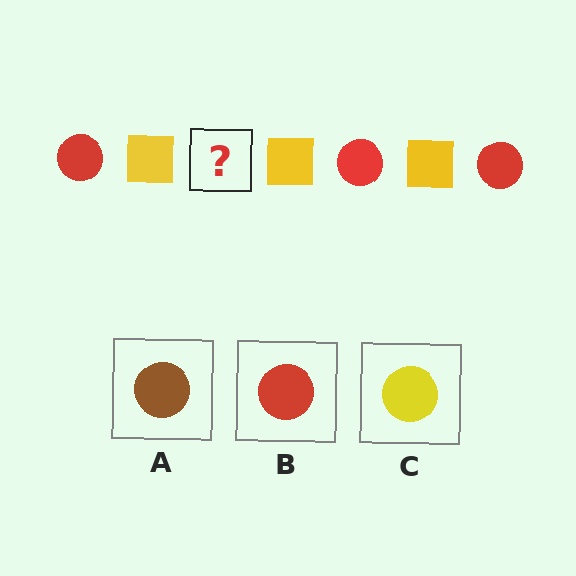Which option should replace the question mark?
Option B.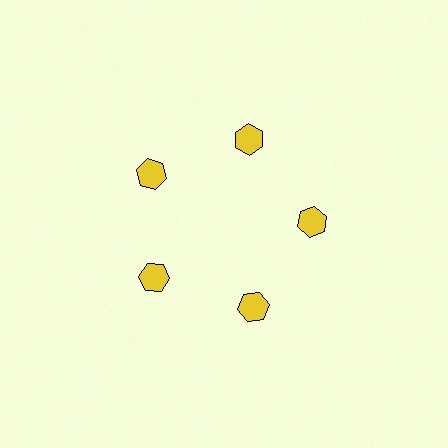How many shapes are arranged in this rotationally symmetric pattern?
There are 5 shapes, arranged in 5 groups of 1.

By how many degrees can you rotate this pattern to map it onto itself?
The pattern maps onto itself every 72 degrees of rotation.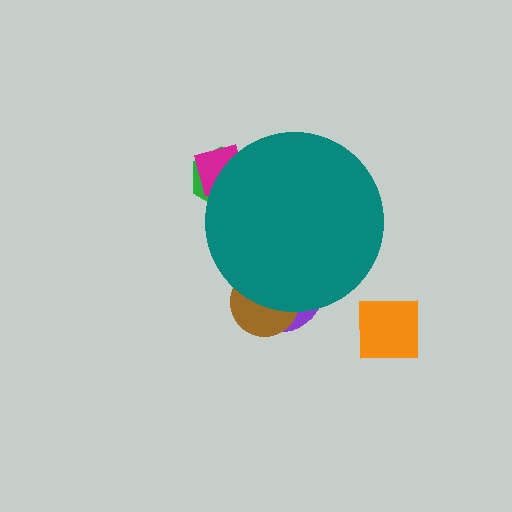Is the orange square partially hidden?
No, the orange square is fully visible.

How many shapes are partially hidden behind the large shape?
4 shapes are partially hidden.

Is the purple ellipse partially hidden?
Yes, the purple ellipse is partially hidden behind the teal circle.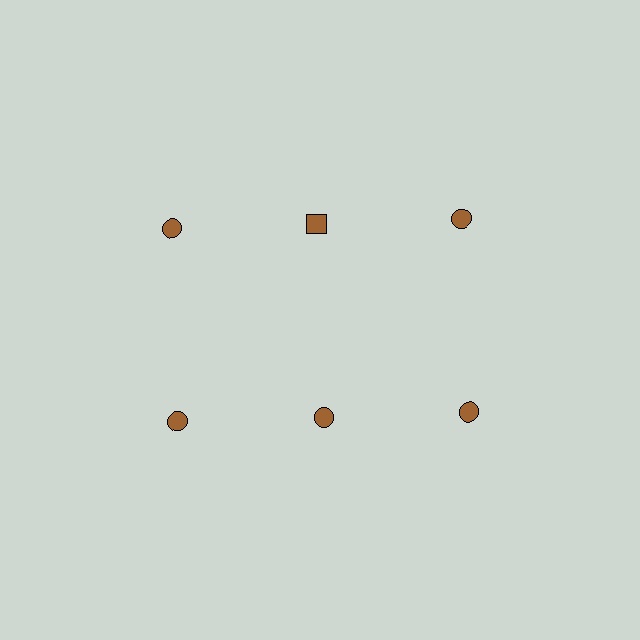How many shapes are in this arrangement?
There are 6 shapes arranged in a grid pattern.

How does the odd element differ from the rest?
It has a different shape: square instead of circle.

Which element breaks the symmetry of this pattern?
The brown square in the top row, second from left column breaks the symmetry. All other shapes are brown circles.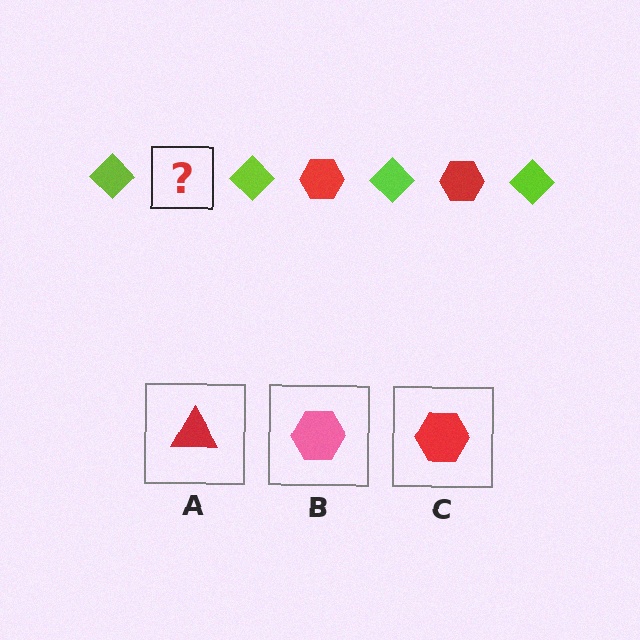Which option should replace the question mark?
Option C.